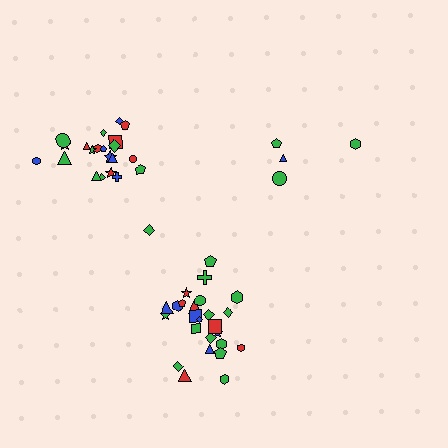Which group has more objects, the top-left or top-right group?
The top-left group.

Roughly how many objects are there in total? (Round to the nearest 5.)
Roughly 50 objects in total.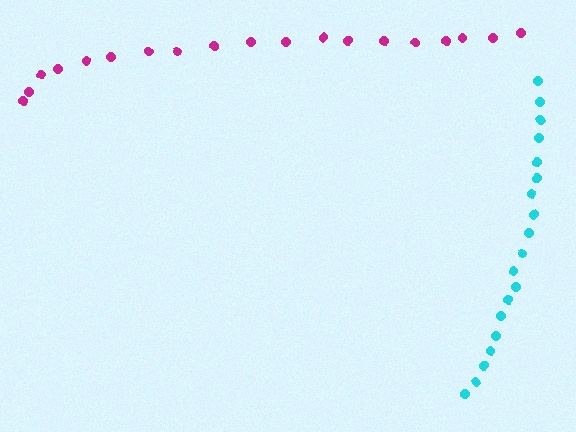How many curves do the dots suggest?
There are 2 distinct paths.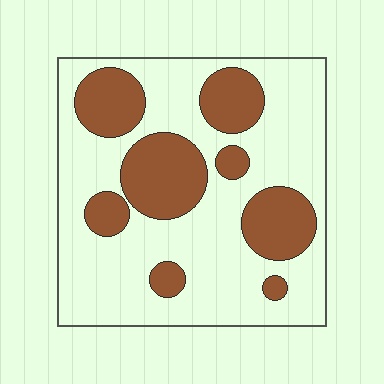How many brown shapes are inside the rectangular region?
8.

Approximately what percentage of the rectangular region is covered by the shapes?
Approximately 30%.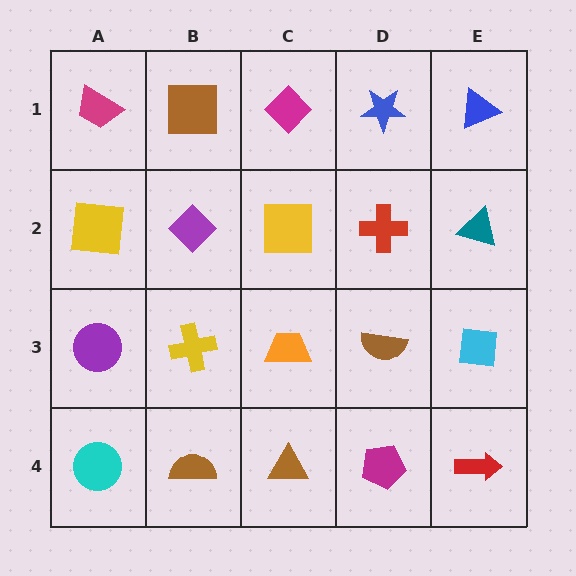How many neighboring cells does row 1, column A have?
2.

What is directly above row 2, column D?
A blue star.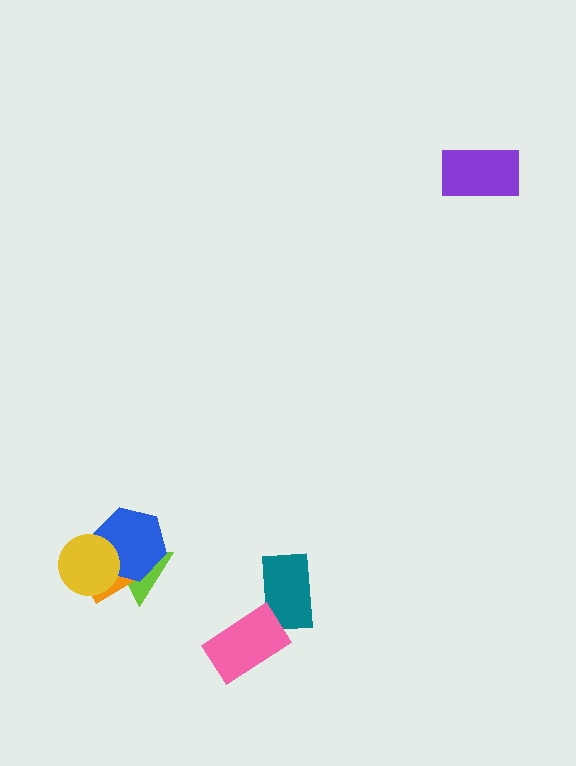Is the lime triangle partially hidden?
Yes, it is partially covered by another shape.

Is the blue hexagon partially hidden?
Yes, it is partially covered by another shape.